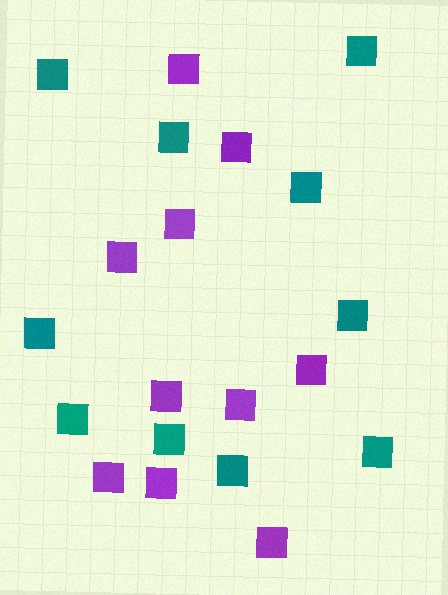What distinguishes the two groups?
There are 2 groups: one group of teal squares (10) and one group of purple squares (10).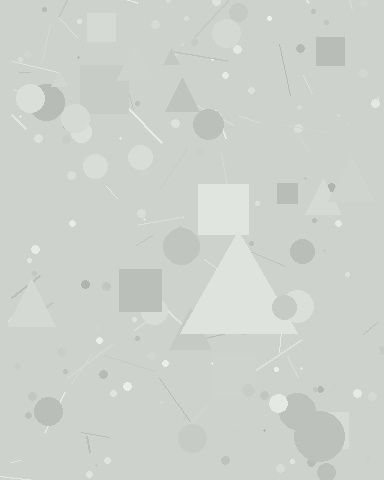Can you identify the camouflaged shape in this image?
The camouflaged shape is a triangle.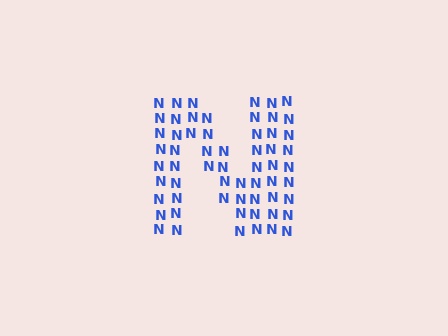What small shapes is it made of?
It is made of small letter N's.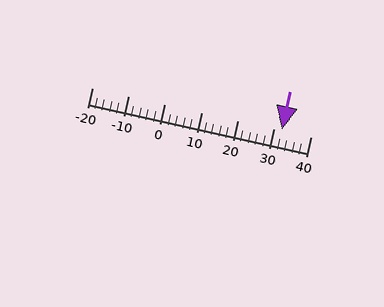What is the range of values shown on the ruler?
The ruler shows values from -20 to 40.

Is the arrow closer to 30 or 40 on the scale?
The arrow is closer to 30.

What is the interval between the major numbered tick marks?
The major tick marks are spaced 10 units apart.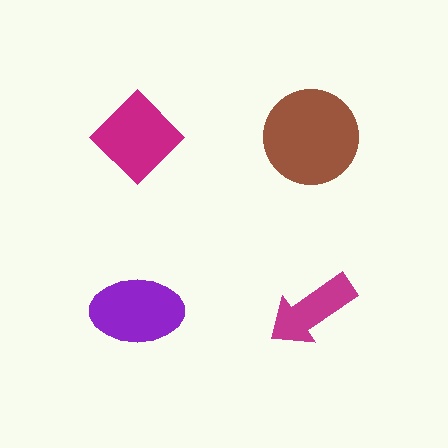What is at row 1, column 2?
A brown circle.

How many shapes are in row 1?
2 shapes.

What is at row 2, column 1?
A purple ellipse.